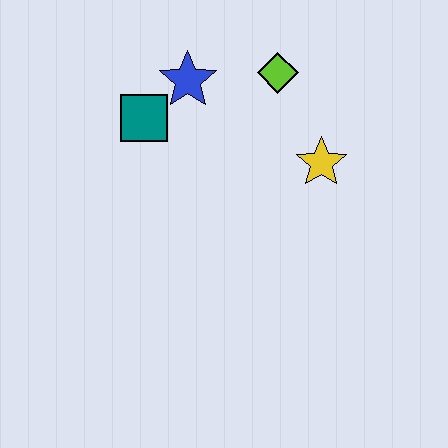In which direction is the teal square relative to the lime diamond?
The teal square is to the left of the lime diamond.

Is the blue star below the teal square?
No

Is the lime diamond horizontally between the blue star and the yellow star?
Yes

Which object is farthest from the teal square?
The yellow star is farthest from the teal square.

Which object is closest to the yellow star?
The lime diamond is closest to the yellow star.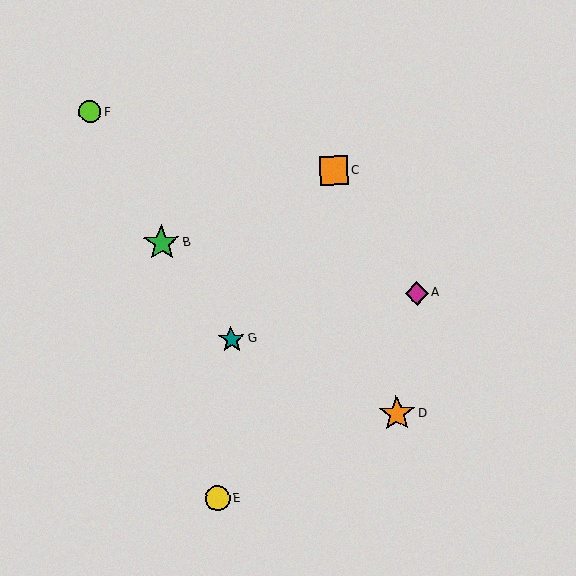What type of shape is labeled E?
Shape E is a yellow circle.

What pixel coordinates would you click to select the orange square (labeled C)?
Click at (334, 171) to select the orange square C.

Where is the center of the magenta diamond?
The center of the magenta diamond is at (417, 293).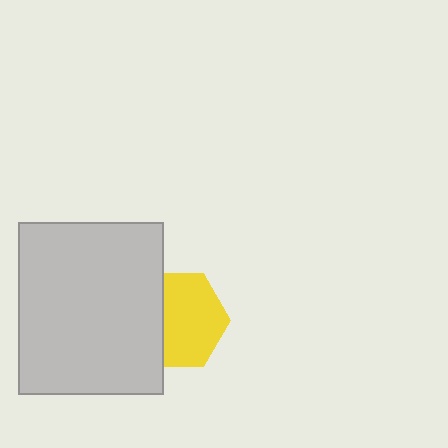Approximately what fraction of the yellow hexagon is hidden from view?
Roughly 34% of the yellow hexagon is hidden behind the light gray rectangle.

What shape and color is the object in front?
The object in front is a light gray rectangle.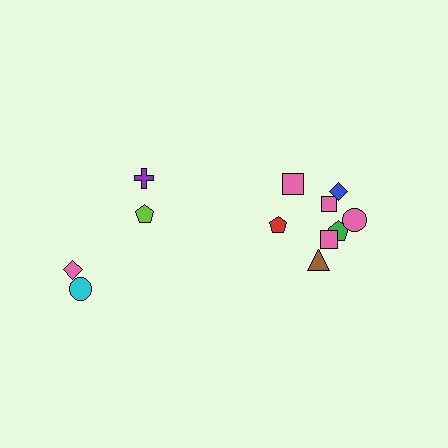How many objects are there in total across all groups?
There are 12 objects.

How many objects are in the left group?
There are 4 objects.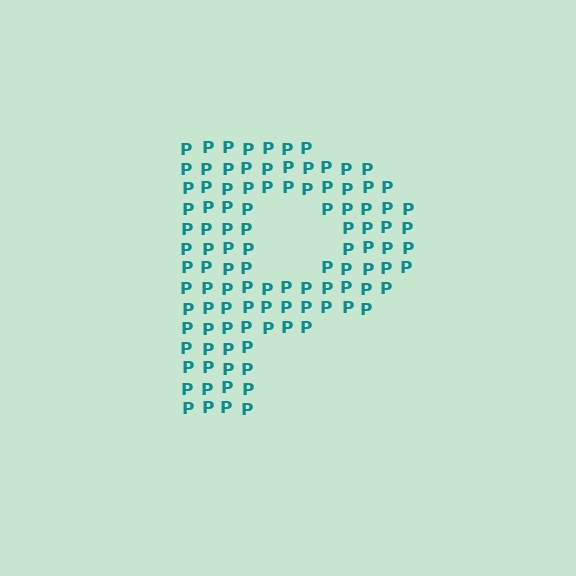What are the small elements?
The small elements are letter P's.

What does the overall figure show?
The overall figure shows the letter P.